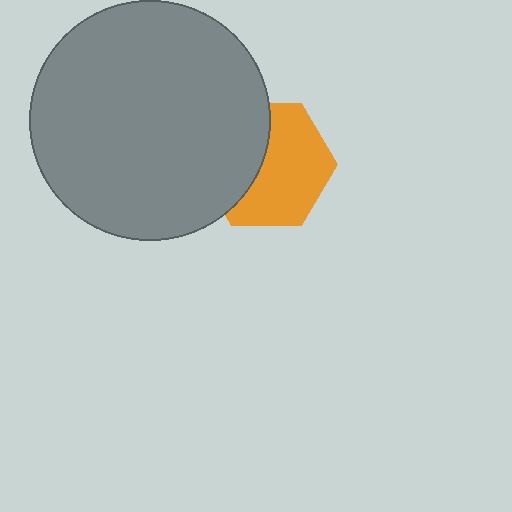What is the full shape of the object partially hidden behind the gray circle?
The partially hidden object is an orange hexagon.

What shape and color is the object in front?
The object in front is a gray circle.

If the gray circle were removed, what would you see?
You would see the complete orange hexagon.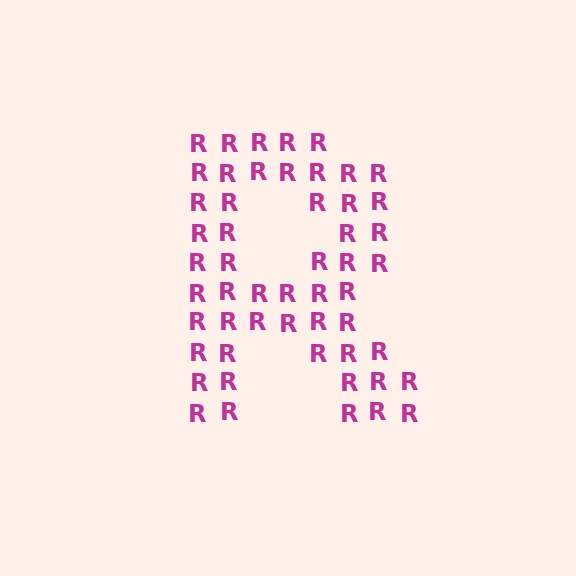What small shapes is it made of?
It is made of small letter R's.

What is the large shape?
The large shape is the letter R.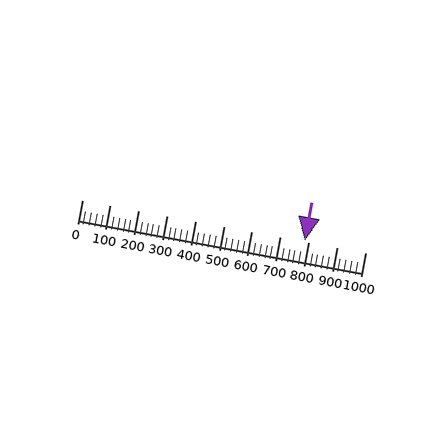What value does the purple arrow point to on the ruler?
The purple arrow points to approximately 787.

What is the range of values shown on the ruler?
The ruler shows values from 0 to 1000.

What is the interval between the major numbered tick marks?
The major tick marks are spaced 100 units apart.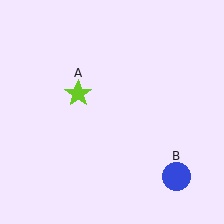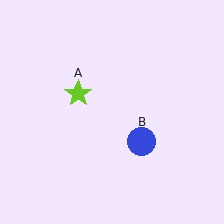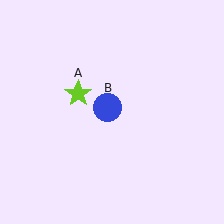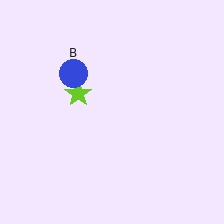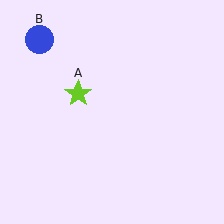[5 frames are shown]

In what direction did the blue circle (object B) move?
The blue circle (object B) moved up and to the left.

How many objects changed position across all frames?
1 object changed position: blue circle (object B).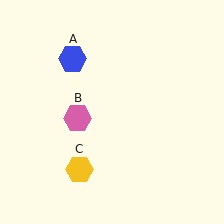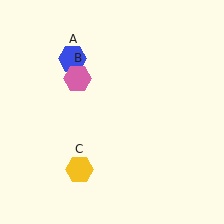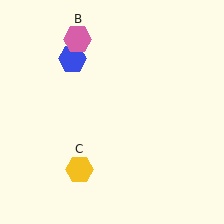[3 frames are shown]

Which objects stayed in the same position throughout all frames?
Blue hexagon (object A) and yellow hexagon (object C) remained stationary.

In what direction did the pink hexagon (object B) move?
The pink hexagon (object B) moved up.